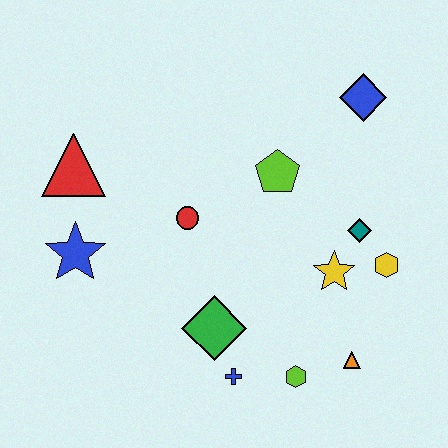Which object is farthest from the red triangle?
The orange triangle is farthest from the red triangle.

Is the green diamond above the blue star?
No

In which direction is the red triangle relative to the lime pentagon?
The red triangle is to the left of the lime pentagon.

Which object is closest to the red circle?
The lime pentagon is closest to the red circle.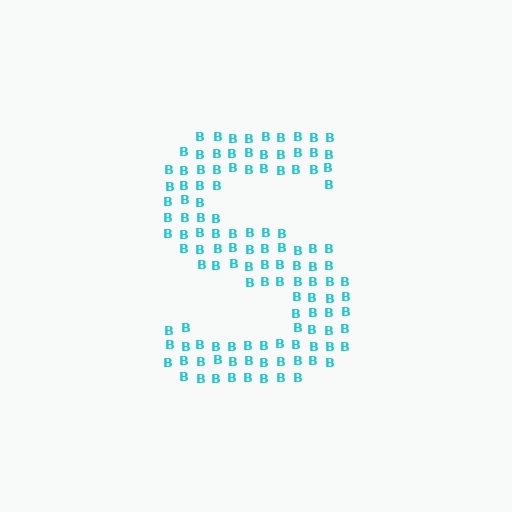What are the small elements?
The small elements are letter B's.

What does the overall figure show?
The overall figure shows the letter S.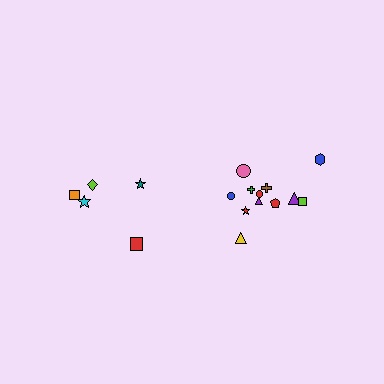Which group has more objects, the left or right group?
The right group.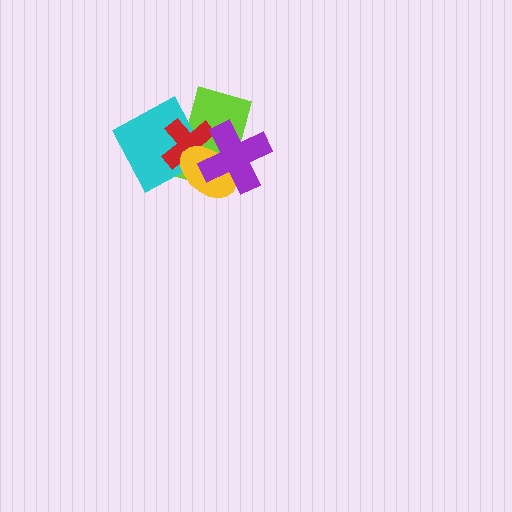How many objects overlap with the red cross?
4 objects overlap with the red cross.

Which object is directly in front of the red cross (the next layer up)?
The yellow ellipse is directly in front of the red cross.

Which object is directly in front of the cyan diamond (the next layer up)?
The red cross is directly in front of the cyan diamond.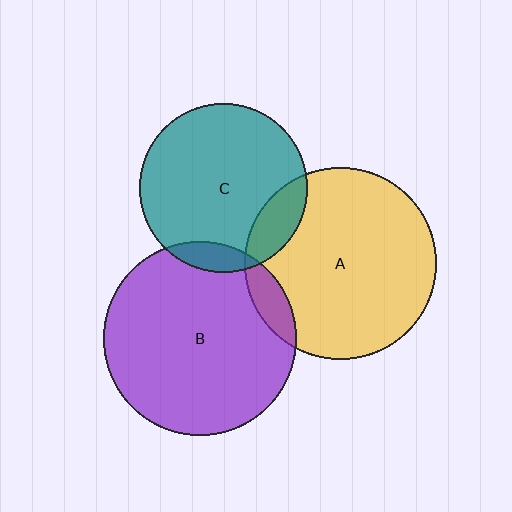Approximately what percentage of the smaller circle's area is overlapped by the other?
Approximately 10%.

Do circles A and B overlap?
Yes.